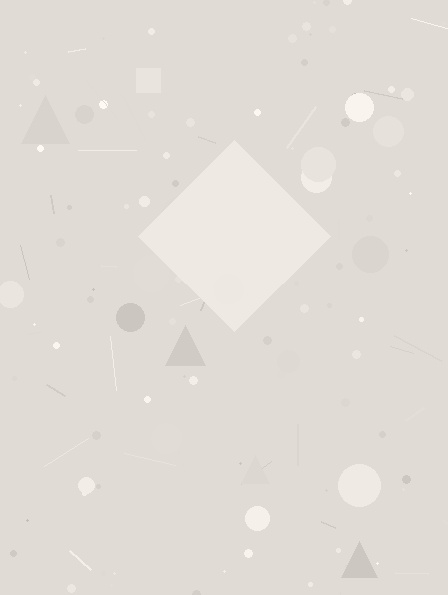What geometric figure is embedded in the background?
A diamond is embedded in the background.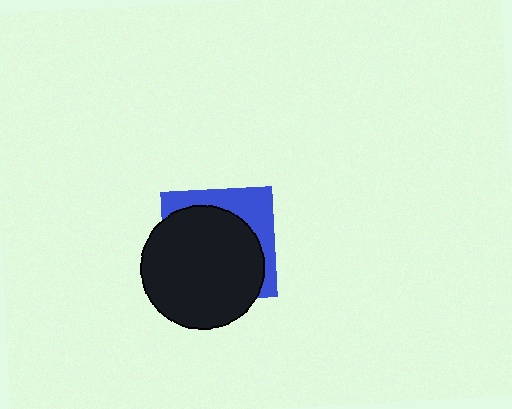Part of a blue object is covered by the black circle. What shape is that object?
It is a square.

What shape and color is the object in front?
The object in front is a black circle.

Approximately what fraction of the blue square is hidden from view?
Roughly 69% of the blue square is hidden behind the black circle.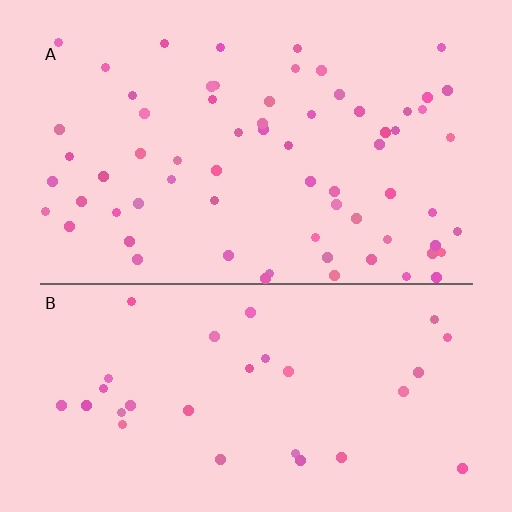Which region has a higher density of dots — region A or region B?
A (the top).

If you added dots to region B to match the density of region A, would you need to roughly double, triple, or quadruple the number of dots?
Approximately double.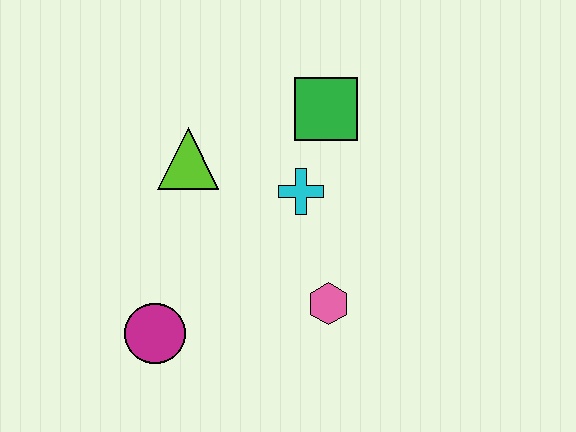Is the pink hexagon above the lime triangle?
No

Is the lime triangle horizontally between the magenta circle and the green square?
Yes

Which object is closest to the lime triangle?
The cyan cross is closest to the lime triangle.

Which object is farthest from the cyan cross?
The magenta circle is farthest from the cyan cross.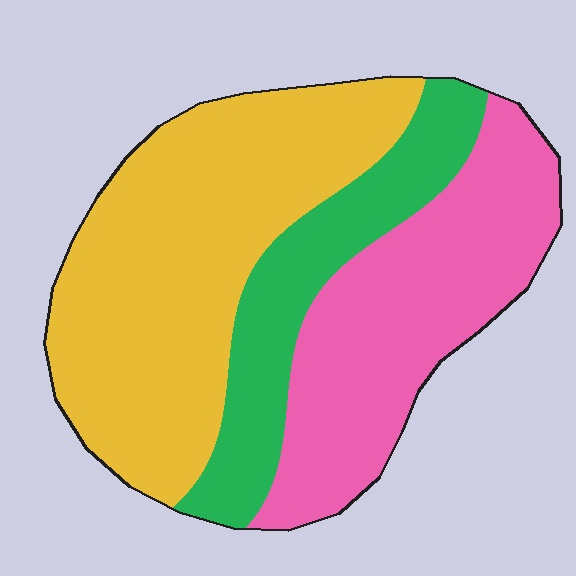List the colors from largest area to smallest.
From largest to smallest: yellow, pink, green.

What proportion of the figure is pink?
Pink covers 33% of the figure.